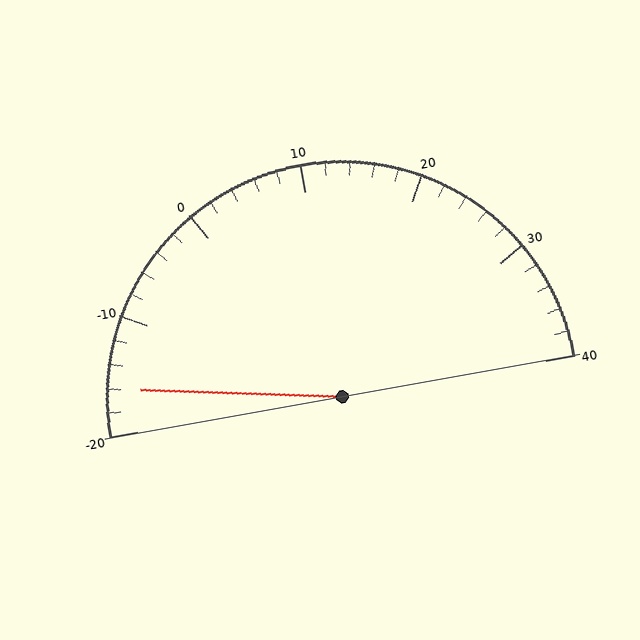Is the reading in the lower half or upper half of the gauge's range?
The reading is in the lower half of the range (-20 to 40).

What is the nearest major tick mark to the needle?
The nearest major tick mark is -20.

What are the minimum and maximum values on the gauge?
The gauge ranges from -20 to 40.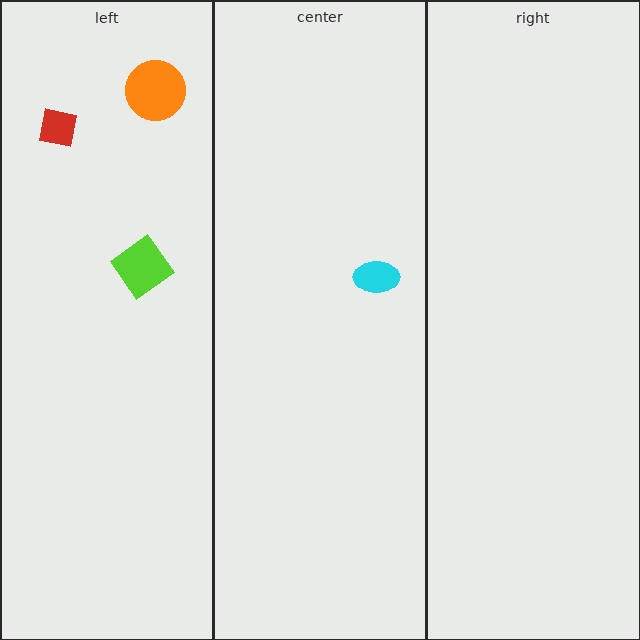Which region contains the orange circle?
The left region.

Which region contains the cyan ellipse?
The center region.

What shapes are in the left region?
The orange circle, the red square, the lime diamond.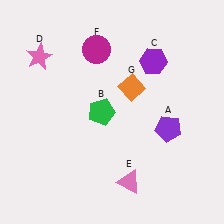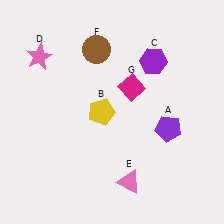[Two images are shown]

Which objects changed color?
B changed from green to yellow. F changed from magenta to brown. G changed from orange to magenta.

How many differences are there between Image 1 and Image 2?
There are 3 differences between the two images.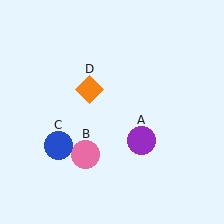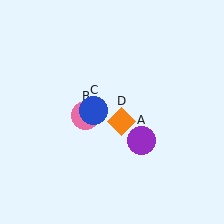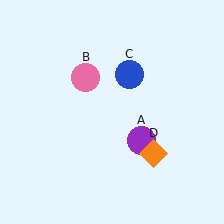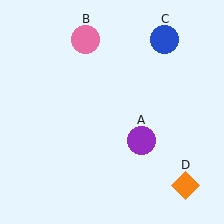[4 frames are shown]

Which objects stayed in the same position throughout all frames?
Purple circle (object A) remained stationary.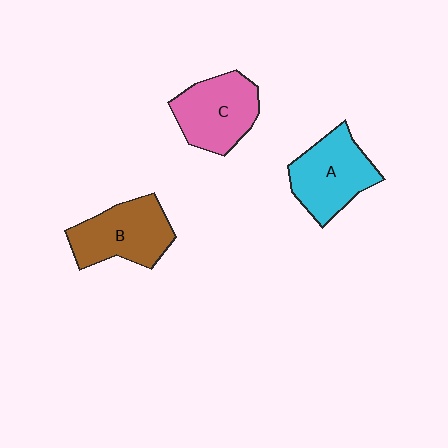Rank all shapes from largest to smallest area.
From largest to smallest: A (cyan), B (brown), C (pink).